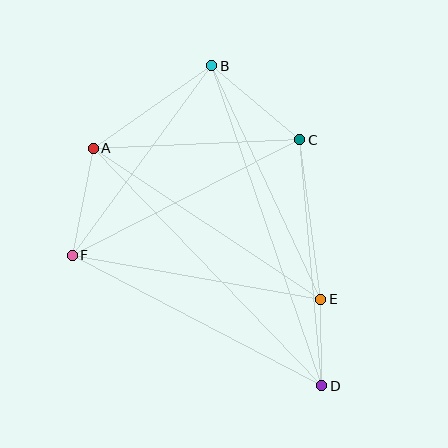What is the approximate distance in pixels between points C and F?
The distance between C and F is approximately 255 pixels.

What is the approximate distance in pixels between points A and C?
The distance between A and C is approximately 207 pixels.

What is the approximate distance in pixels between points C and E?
The distance between C and E is approximately 161 pixels.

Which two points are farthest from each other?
Points B and D are farthest from each other.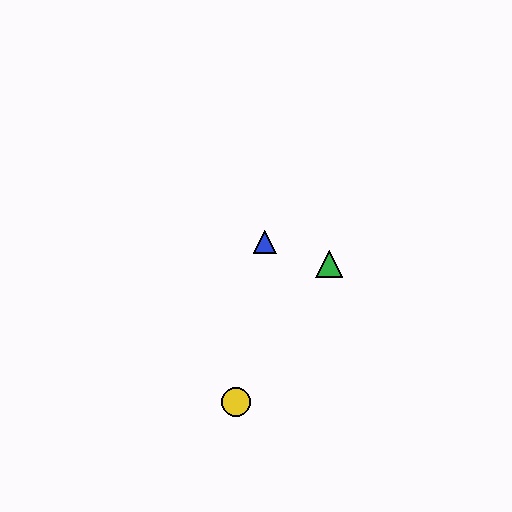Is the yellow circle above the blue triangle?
No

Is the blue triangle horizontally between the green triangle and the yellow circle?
Yes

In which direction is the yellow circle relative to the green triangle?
The yellow circle is below the green triangle.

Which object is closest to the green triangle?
The blue triangle is closest to the green triangle.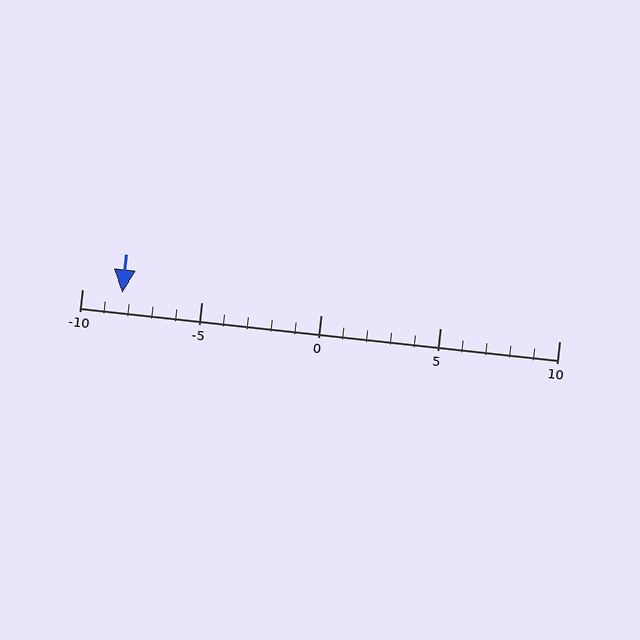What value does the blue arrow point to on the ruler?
The blue arrow points to approximately -8.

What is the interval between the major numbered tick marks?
The major tick marks are spaced 5 units apart.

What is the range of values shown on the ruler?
The ruler shows values from -10 to 10.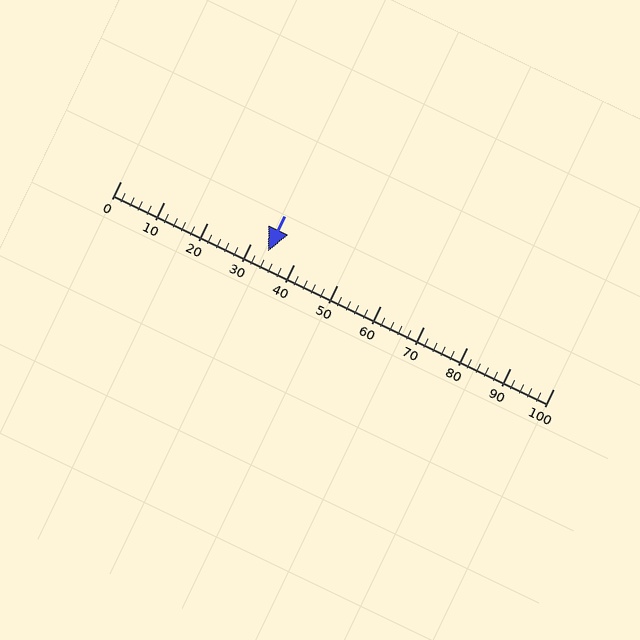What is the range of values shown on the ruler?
The ruler shows values from 0 to 100.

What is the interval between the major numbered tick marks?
The major tick marks are spaced 10 units apart.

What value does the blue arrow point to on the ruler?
The blue arrow points to approximately 34.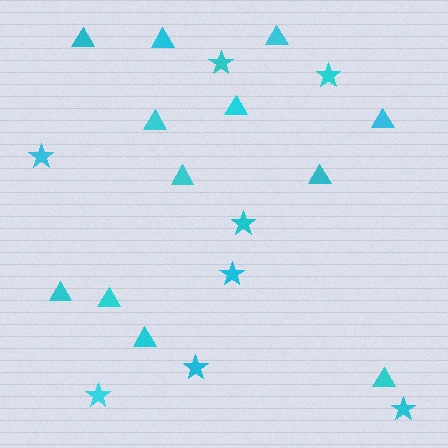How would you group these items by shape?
There are 2 groups: one group of stars (8) and one group of triangles (12).